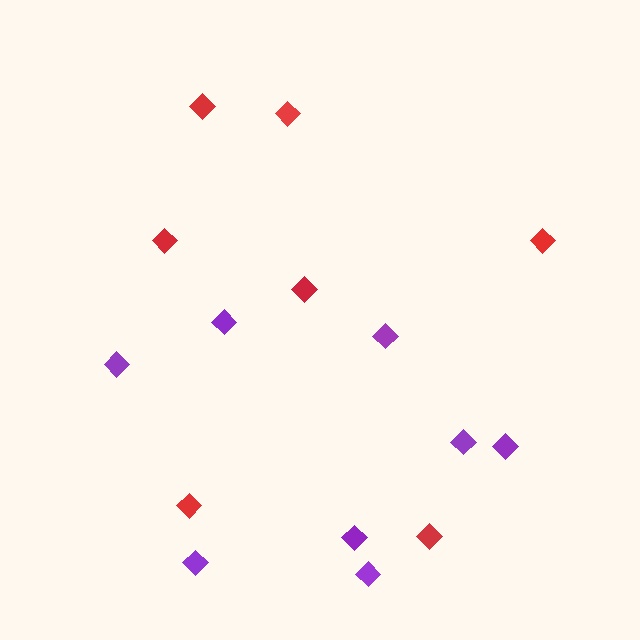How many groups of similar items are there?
There are 2 groups: one group of red diamonds (7) and one group of purple diamonds (8).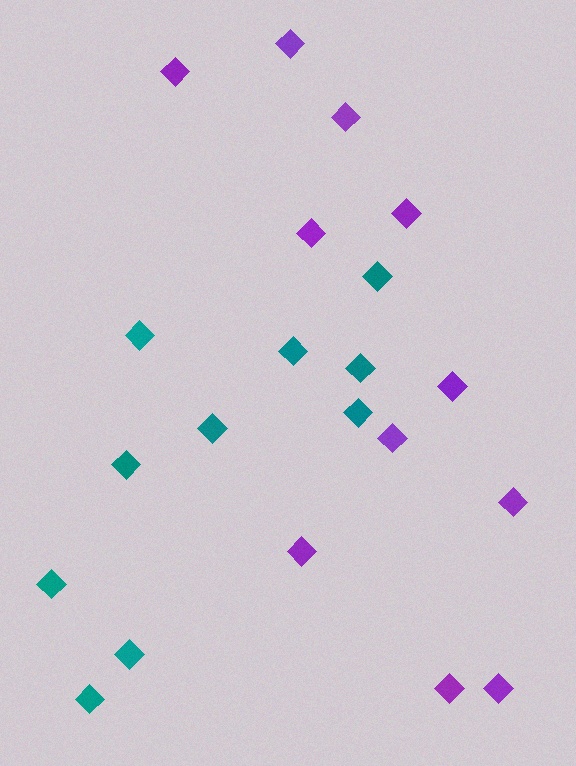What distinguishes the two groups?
There are 2 groups: one group of teal diamonds (10) and one group of purple diamonds (11).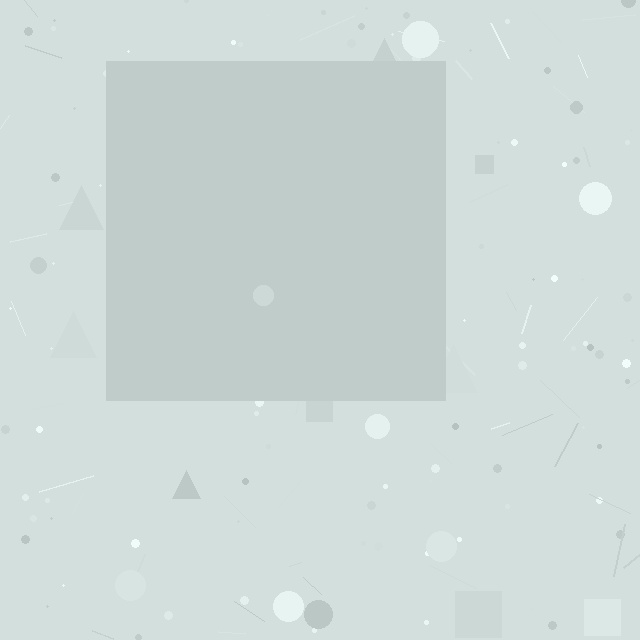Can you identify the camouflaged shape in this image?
The camouflaged shape is a square.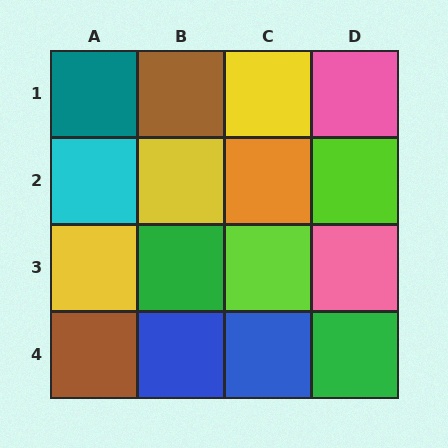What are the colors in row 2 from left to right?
Cyan, yellow, orange, lime.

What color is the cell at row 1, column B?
Brown.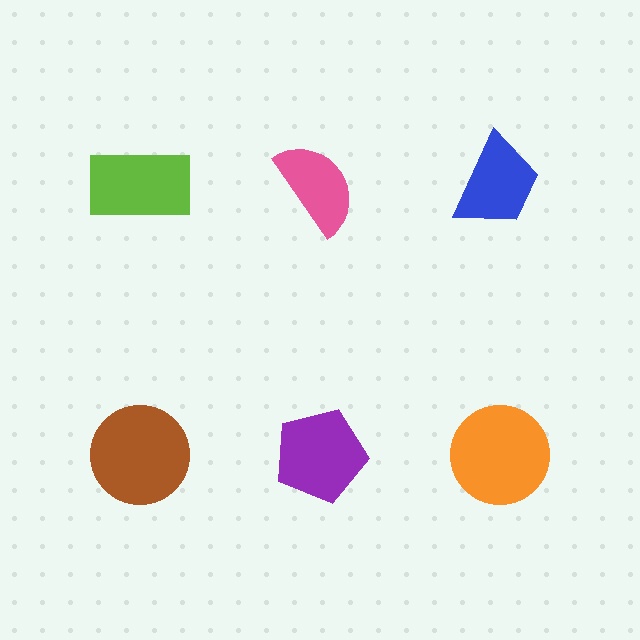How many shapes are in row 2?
3 shapes.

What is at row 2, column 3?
An orange circle.